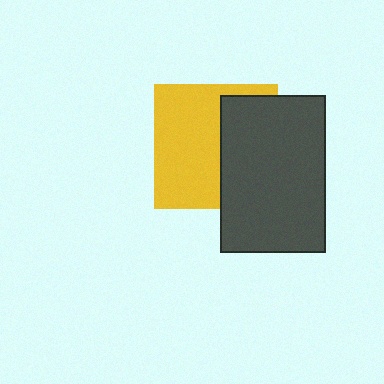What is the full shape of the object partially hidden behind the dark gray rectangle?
The partially hidden object is a yellow square.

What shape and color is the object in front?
The object in front is a dark gray rectangle.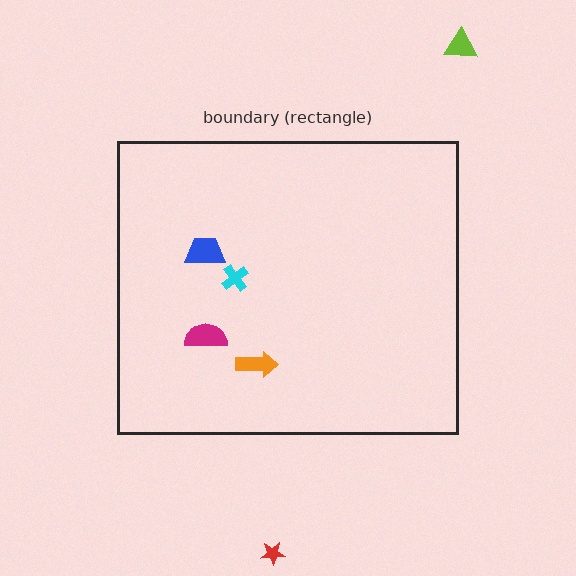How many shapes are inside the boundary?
4 inside, 2 outside.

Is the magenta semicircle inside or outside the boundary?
Inside.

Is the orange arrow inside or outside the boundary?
Inside.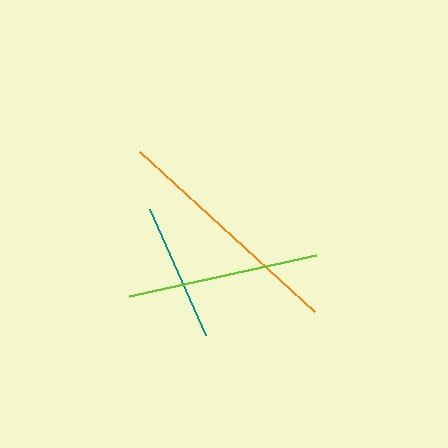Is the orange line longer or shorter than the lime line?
The orange line is longer than the lime line.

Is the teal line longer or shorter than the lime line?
The lime line is longer than the teal line.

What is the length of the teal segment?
The teal segment is approximately 138 pixels long.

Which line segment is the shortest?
The teal line is the shortest at approximately 138 pixels.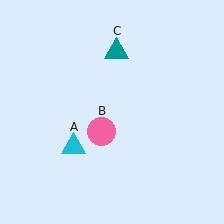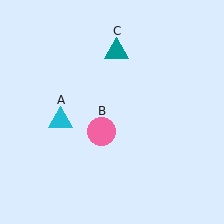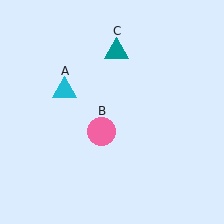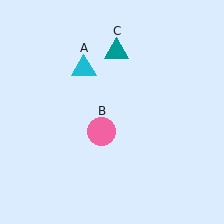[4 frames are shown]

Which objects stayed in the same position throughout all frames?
Pink circle (object B) and teal triangle (object C) remained stationary.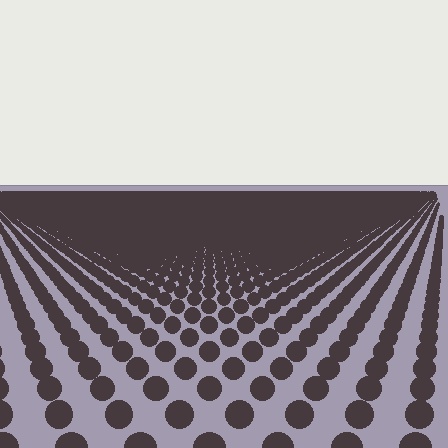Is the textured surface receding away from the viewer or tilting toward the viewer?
The surface is receding away from the viewer. Texture elements get smaller and denser toward the top.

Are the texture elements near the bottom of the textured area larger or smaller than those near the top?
Larger. Near the bottom, elements are closer to the viewer and appear at a bigger on-screen size.